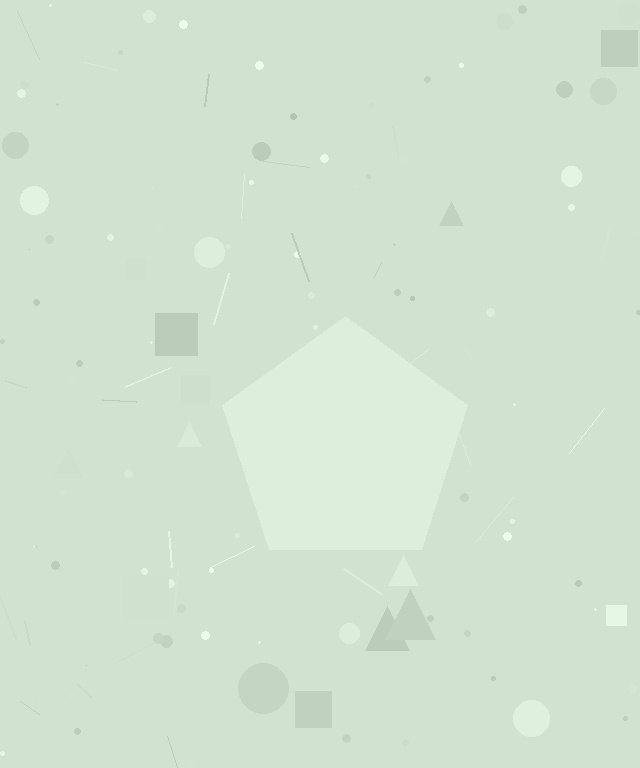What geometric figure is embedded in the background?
A pentagon is embedded in the background.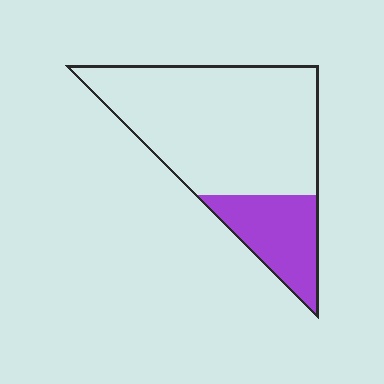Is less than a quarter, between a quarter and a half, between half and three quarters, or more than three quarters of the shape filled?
Less than a quarter.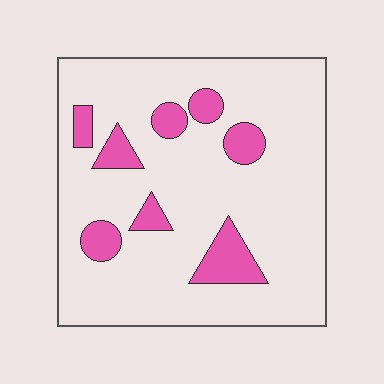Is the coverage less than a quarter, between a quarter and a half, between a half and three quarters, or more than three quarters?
Less than a quarter.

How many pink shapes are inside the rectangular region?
8.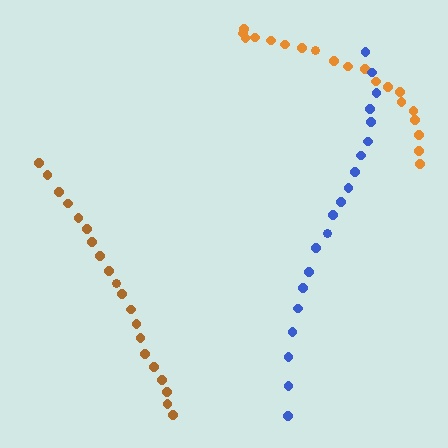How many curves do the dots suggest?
There are 3 distinct paths.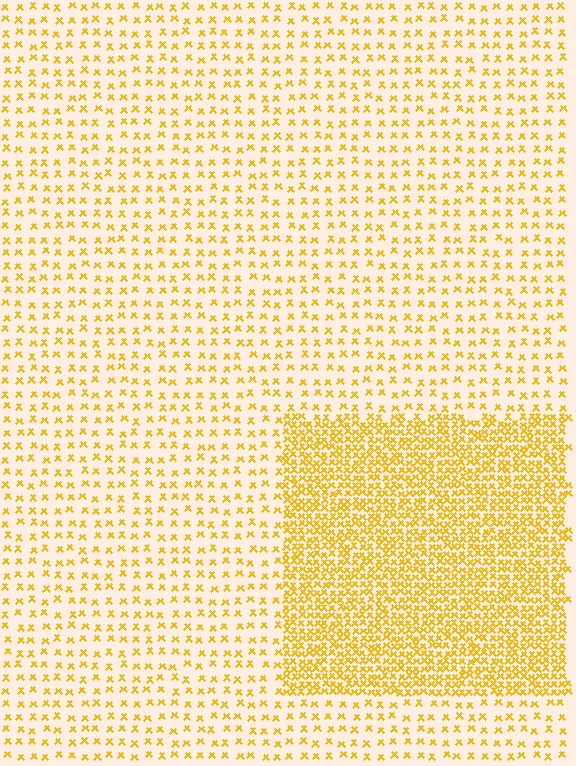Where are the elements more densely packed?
The elements are more densely packed inside the rectangle boundary.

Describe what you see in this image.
The image contains small yellow elements arranged at two different densities. A rectangle-shaped region is visible where the elements are more densely packed than the surrounding area.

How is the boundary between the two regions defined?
The boundary is defined by a change in element density (approximately 2.9x ratio). All elements are the same color, size, and shape.